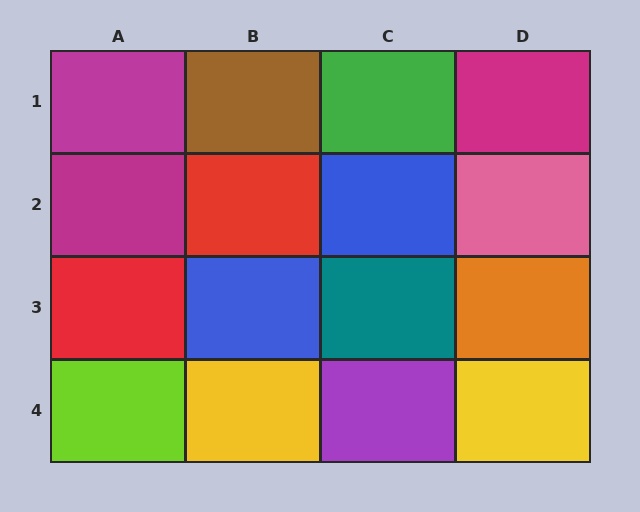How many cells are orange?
1 cell is orange.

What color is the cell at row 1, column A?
Magenta.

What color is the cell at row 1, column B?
Brown.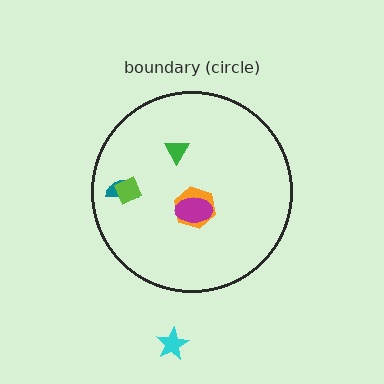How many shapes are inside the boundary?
5 inside, 1 outside.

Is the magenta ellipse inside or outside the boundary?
Inside.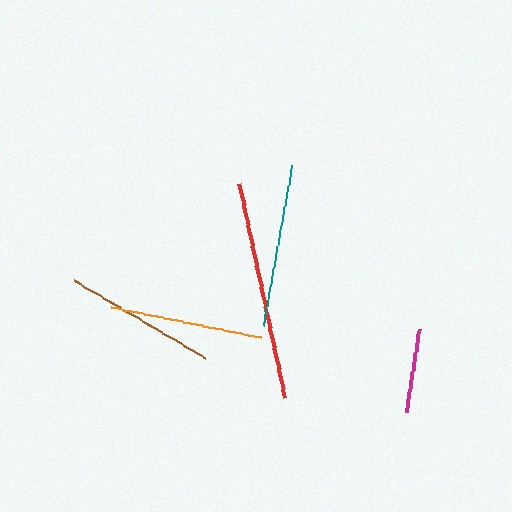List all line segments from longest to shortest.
From longest to shortest: red, teal, brown, orange, magenta.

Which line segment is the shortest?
The magenta line is the shortest at approximately 83 pixels.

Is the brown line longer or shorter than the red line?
The red line is longer than the brown line.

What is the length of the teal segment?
The teal segment is approximately 163 pixels long.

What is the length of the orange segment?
The orange segment is approximately 152 pixels long.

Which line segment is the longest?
The red line is the longest at approximately 217 pixels.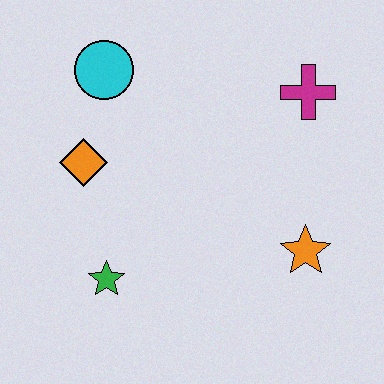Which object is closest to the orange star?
The magenta cross is closest to the orange star.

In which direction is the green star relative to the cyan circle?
The green star is below the cyan circle.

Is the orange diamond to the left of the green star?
Yes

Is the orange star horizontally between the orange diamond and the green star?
No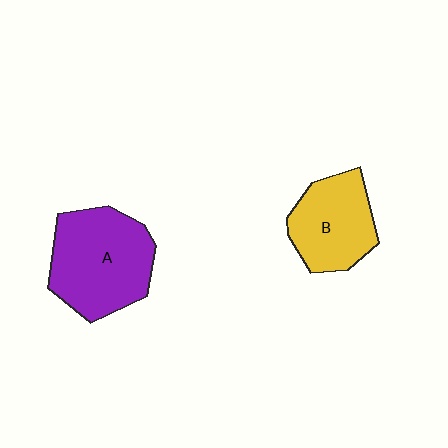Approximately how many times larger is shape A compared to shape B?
Approximately 1.4 times.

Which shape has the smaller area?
Shape B (yellow).